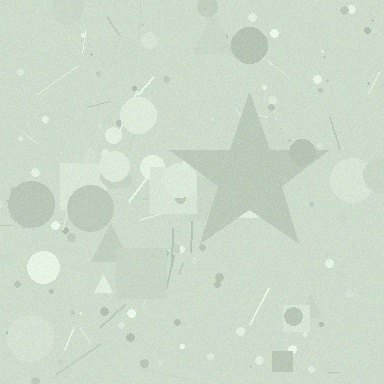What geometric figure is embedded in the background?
A star is embedded in the background.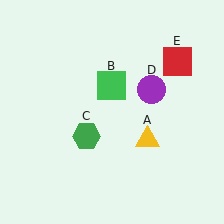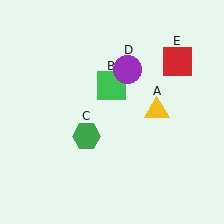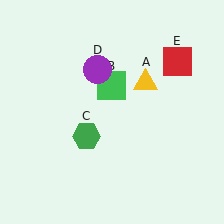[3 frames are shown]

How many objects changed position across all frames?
2 objects changed position: yellow triangle (object A), purple circle (object D).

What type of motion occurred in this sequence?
The yellow triangle (object A), purple circle (object D) rotated counterclockwise around the center of the scene.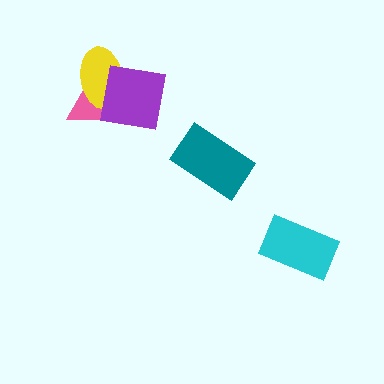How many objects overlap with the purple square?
2 objects overlap with the purple square.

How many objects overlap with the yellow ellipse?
2 objects overlap with the yellow ellipse.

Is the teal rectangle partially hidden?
No, no other shape covers it.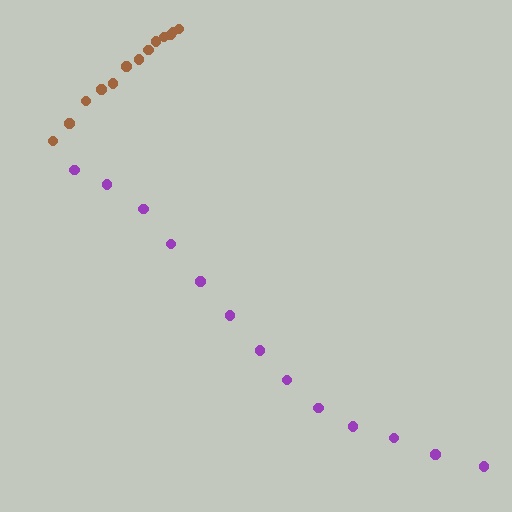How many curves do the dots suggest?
There are 2 distinct paths.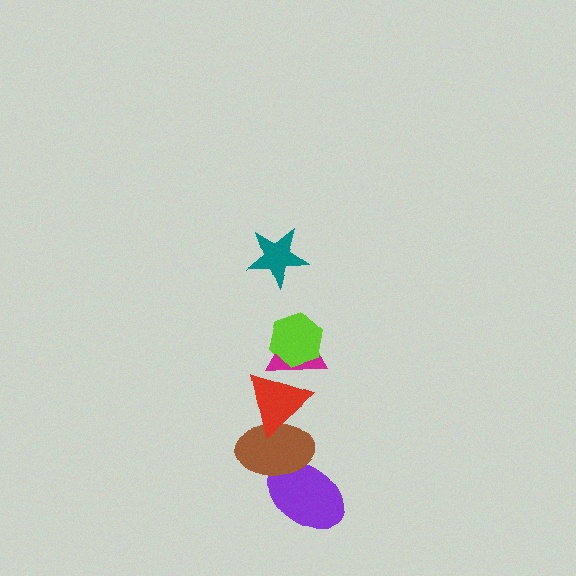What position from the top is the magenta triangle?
The magenta triangle is 3rd from the top.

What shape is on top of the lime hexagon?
The teal star is on top of the lime hexagon.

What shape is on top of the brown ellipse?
The red triangle is on top of the brown ellipse.